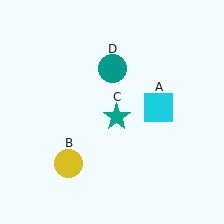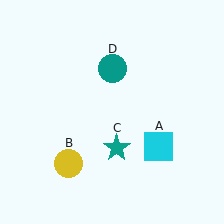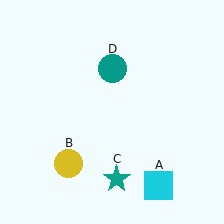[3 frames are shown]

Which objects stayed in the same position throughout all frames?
Yellow circle (object B) and teal circle (object D) remained stationary.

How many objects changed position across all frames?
2 objects changed position: cyan square (object A), teal star (object C).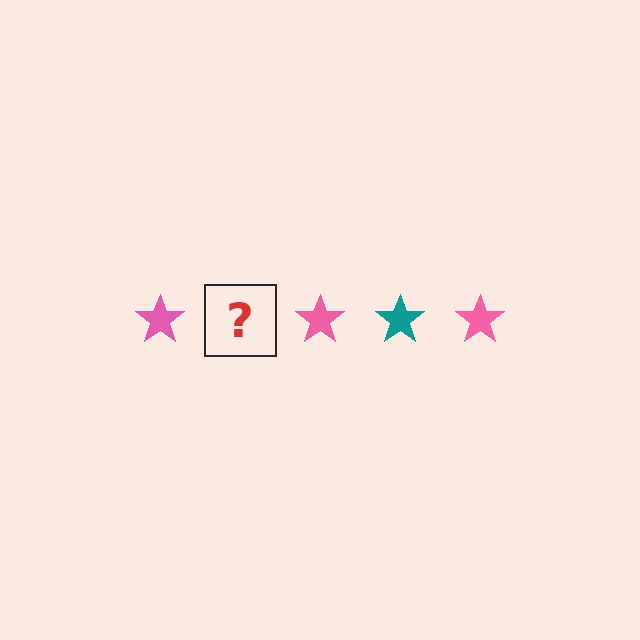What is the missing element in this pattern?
The missing element is a teal star.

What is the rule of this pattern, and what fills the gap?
The rule is that the pattern cycles through pink, teal stars. The gap should be filled with a teal star.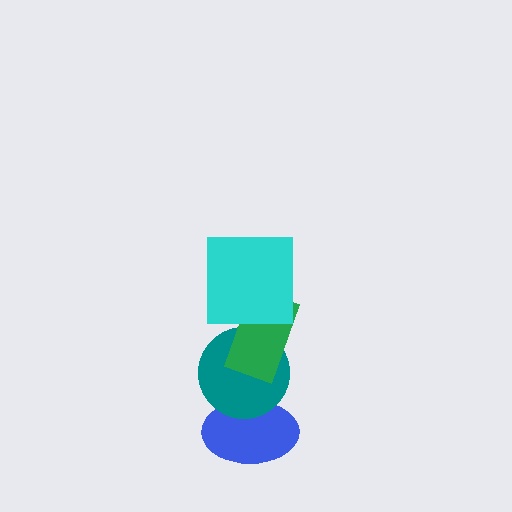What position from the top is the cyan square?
The cyan square is 1st from the top.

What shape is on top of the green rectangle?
The cyan square is on top of the green rectangle.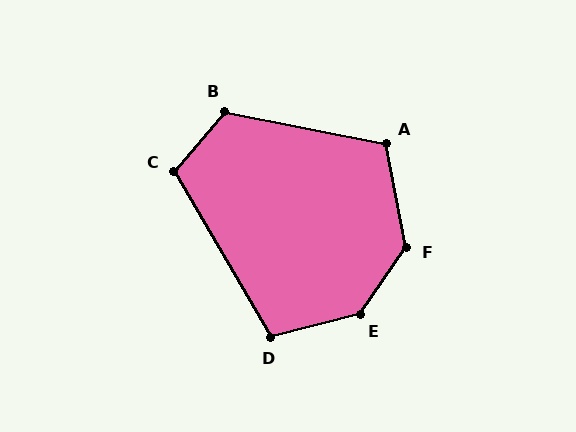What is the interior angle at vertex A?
Approximately 112 degrees (obtuse).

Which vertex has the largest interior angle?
E, at approximately 138 degrees.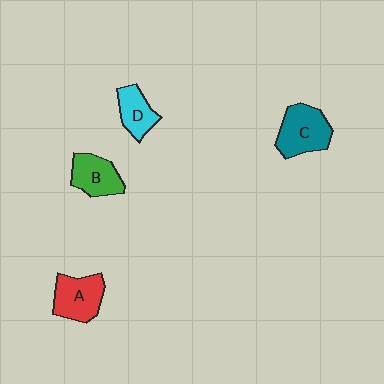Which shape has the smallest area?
Shape D (cyan).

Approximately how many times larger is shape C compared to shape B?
Approximately 1.3 times.